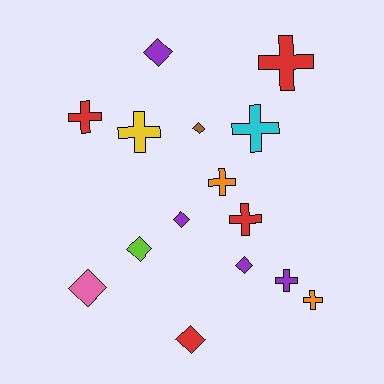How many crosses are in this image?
There are 8 crosses.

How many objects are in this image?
There are 15 objects.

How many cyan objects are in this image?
There is 1 cyan object.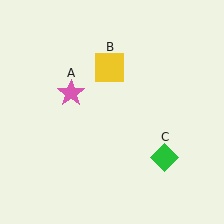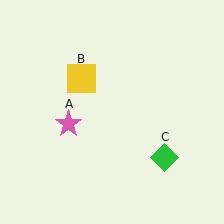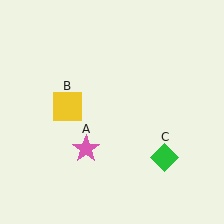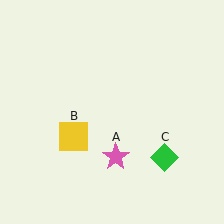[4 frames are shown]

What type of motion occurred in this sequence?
The pink star (object A), yellow square (object B) rotated counterclockwise around the center of the scene.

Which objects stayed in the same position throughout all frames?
Green diamond (object C) remained stationary.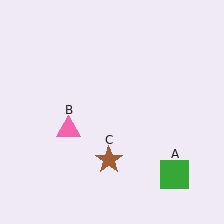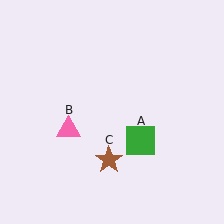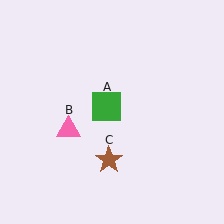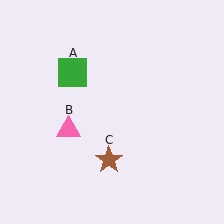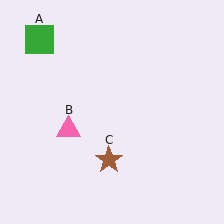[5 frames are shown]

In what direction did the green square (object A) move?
The green square (object A) moved up and to the left.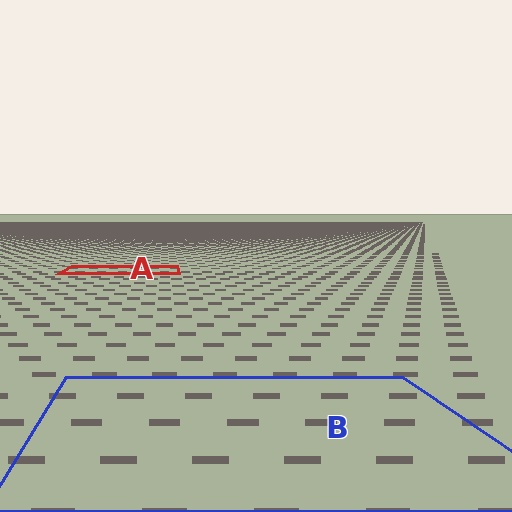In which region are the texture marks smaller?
The texture marks are smaller in region A, because it is farther away.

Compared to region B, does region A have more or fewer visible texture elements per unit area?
Region A has more texture elements per unit area — they are packed more densely because it is farther away.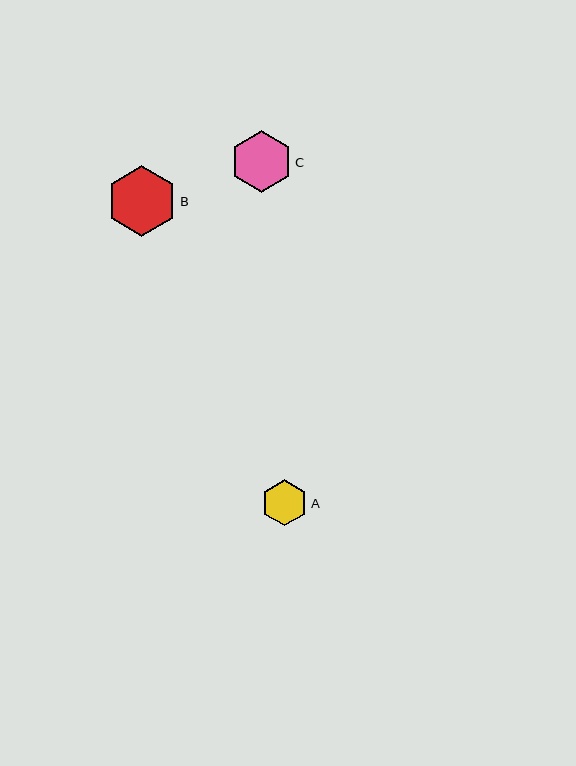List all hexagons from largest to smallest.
From largest to smallest: B, C, A.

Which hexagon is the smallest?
Hexagon A is the smallest with a size of approximately 46 pixels.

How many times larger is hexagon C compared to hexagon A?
Hexagon C is approximately 1.3 times the size of hexagon A.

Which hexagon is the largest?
Hexagon B is the largest with a size of approximately 71 pixels.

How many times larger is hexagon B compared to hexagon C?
Hexagon B is approximately 1.1 times the size of hexagon C.